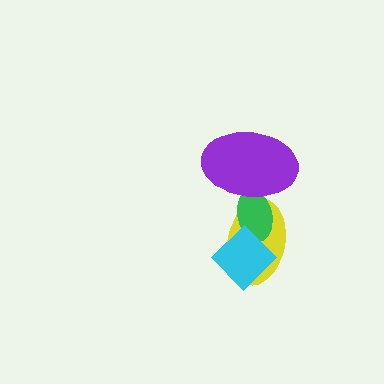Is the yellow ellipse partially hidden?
Yes, it is partially covered by another shape.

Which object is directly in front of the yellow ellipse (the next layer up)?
The green ellipse is directly in front of the yellow ellipse.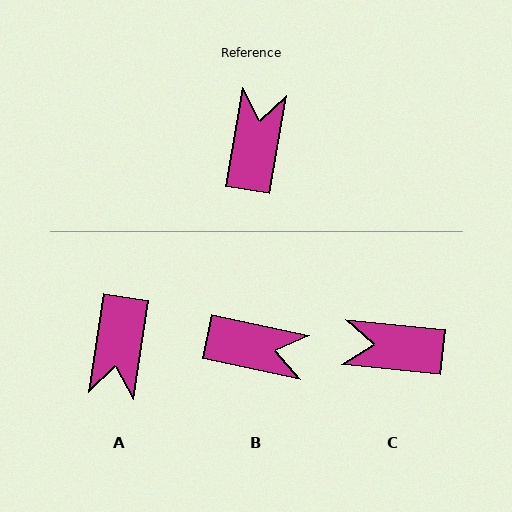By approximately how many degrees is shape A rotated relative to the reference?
Approximately 179 degrees clockwise.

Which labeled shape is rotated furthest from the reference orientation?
A, about 179 degrees away.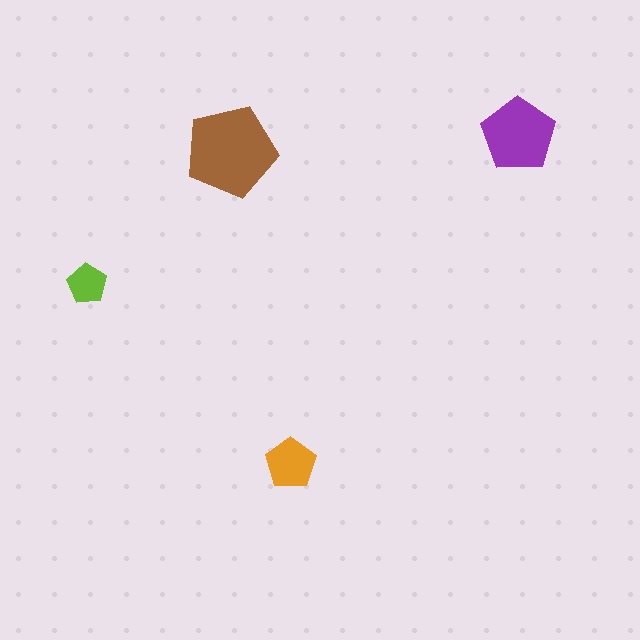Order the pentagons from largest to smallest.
the brown one, the purple one, the orange one, the lime one.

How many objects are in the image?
There are 4 objects in the image.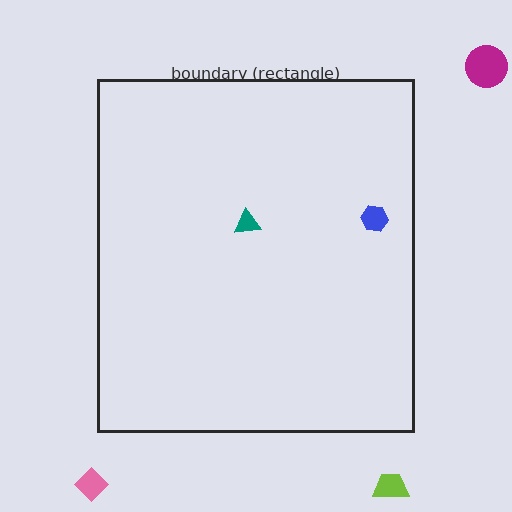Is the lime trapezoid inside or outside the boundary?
Outside.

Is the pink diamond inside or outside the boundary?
Outside.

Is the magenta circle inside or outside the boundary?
Outside.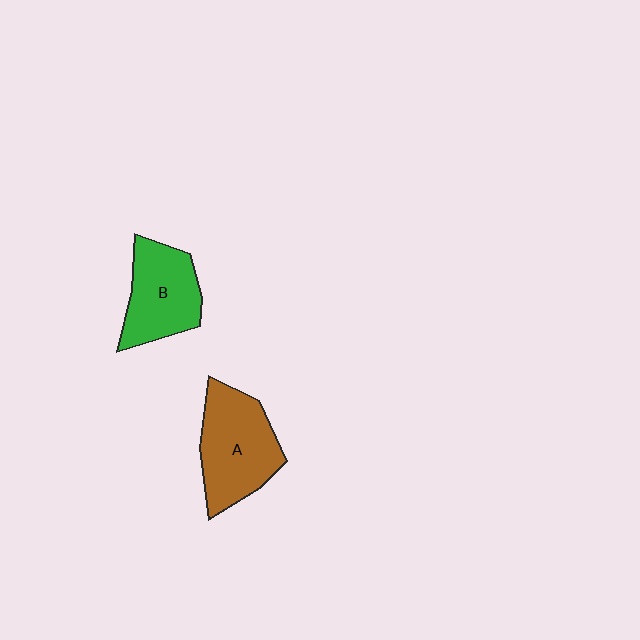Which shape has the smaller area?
Shape B (green).